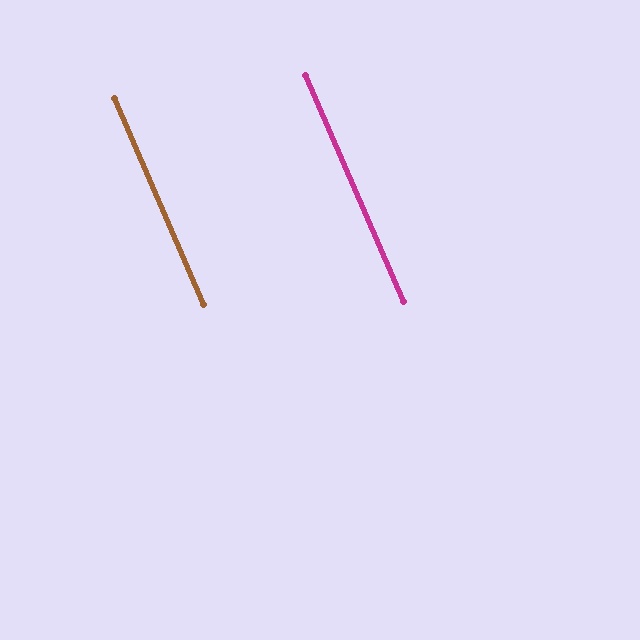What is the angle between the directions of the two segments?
Approximately 0 degrees.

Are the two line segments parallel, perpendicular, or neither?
Parallel — their directions differ by only 0.3°.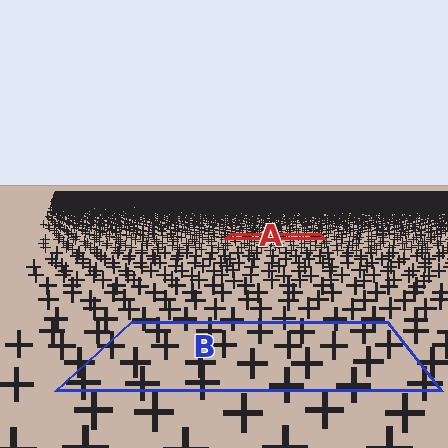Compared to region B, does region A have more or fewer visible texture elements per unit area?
Region A has more texture elements per unit area — they are packed more densely because it is farther away.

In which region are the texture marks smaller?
The texture marks are smaller in region A, because it is farther away.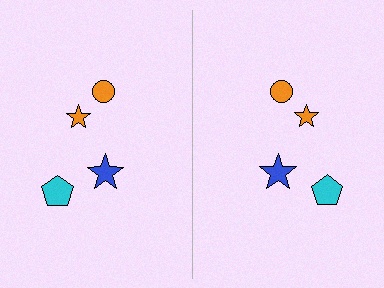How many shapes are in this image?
There are 8 shapes in this image.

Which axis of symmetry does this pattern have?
The pattern has a vertical axis of symmetry running through the center of the image.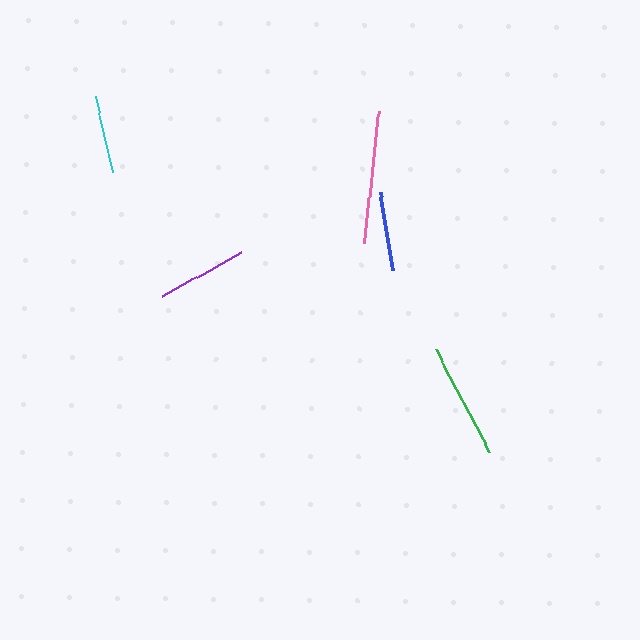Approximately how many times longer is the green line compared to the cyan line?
The green line is approximately 1.5 times the length of the cyan line.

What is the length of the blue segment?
The blue segment is approximately 80 pixels long.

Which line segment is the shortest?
The cyan line is the shortest at approximately 78 pixels.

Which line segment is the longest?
The pink line is the longest at approximately 132 pixels.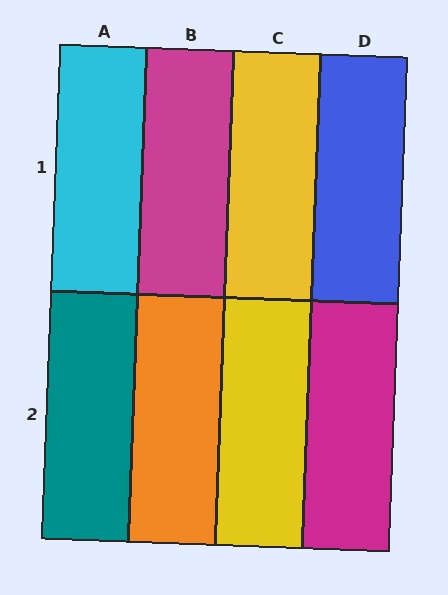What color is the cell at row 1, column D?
Blue.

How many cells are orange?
1 cell is orange.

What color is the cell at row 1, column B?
Magenta.